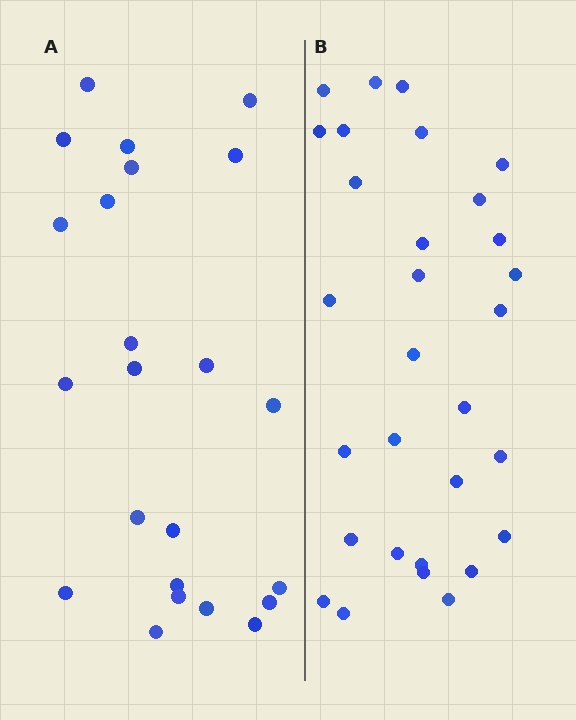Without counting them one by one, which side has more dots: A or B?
Region B (the right region) has more dots.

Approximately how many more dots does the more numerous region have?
Region B has roughly 8 or so more dots than region A.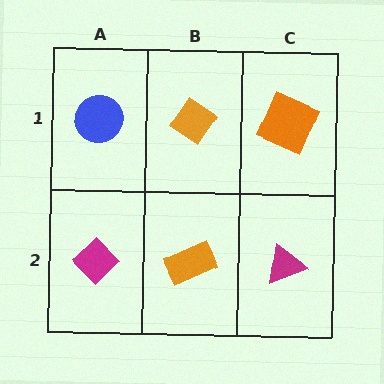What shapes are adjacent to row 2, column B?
An orange diamond (row 1, column B), a magenta diamond (row 2, column A), a magenta triangle (row 2, column C).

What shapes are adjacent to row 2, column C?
An orange square (row 1, column C), an orange rectangle (row 2, column B).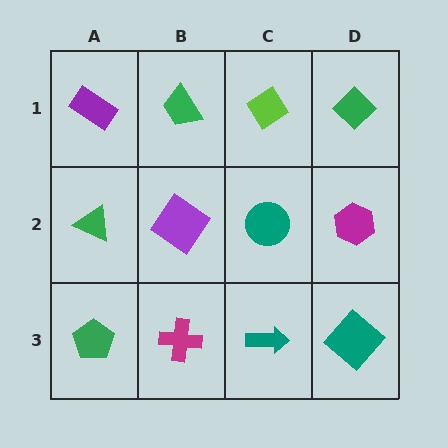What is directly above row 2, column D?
A green diamond.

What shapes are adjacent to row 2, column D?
A green diamond (row 1, column D), a teal diamond (row 3, column D), a teal circle (row 2, column C).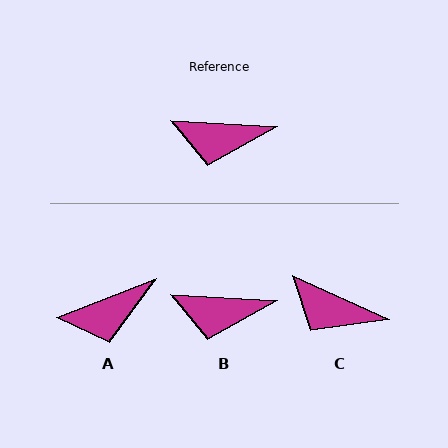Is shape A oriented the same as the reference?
No, it is off by about 25 degrees.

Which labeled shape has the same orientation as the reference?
B.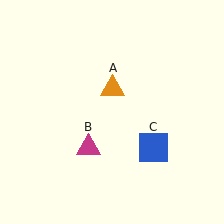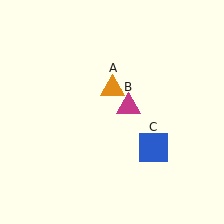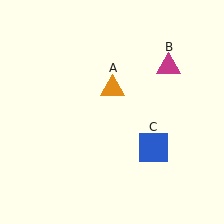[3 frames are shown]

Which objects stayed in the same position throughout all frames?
Orange triangle (object A) and blue square (object C) remained stationary.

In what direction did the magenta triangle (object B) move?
The magenta triangle (object B) moved up and to the right.